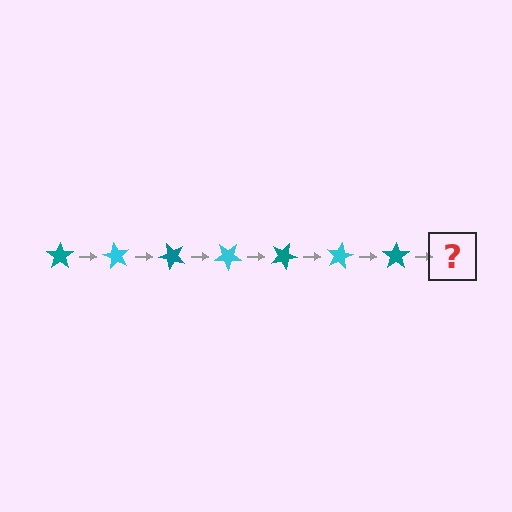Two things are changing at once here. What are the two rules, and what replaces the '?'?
The two rules are that it rotates 60 degrees each step and the color cycles through teal and cyan. The '?' should be a cyan star, rotated 420 degrees from the start.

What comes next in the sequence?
The next element should be a cyan star, rotated 420 degrees from the start.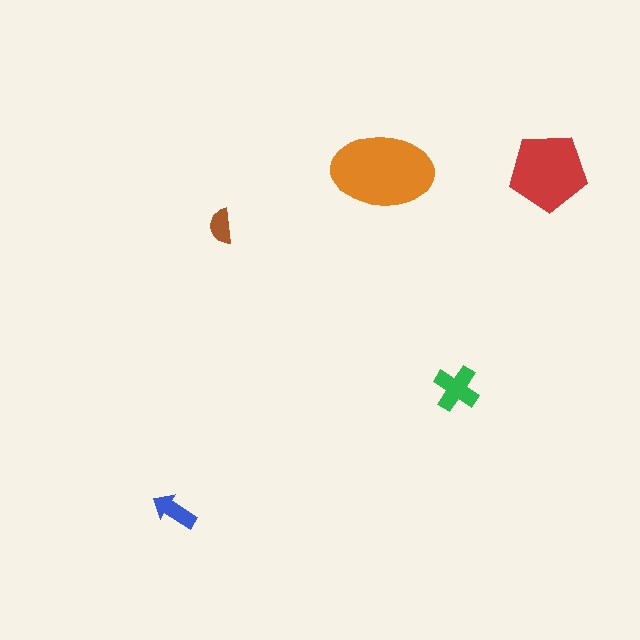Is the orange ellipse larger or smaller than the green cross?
Larger.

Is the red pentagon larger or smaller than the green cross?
Larger.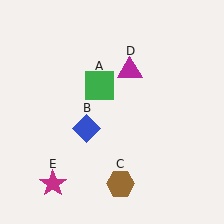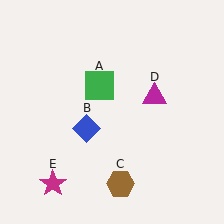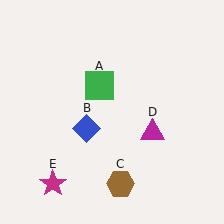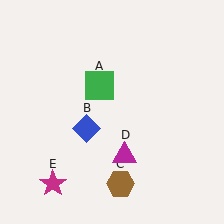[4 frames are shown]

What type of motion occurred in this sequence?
The magenta triangle (object D) rotated clockwise around the center of the scene.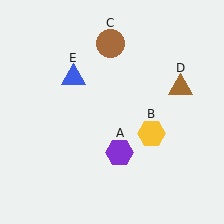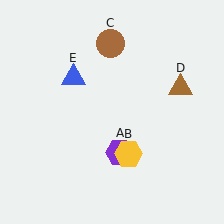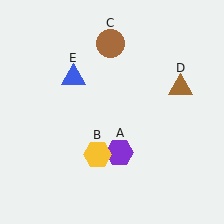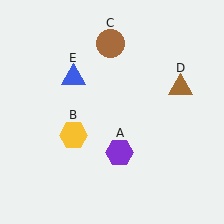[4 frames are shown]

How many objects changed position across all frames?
1 object changed position: yellow hexagon (object B).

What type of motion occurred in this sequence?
The yellow hexagon (object B) rotated clockwise around the center of the scene.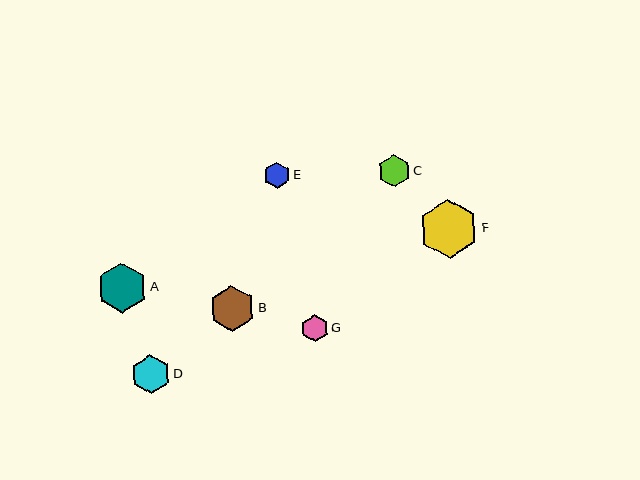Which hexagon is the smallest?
Hexagon E is the smallest with a size of approximately 26 pixels.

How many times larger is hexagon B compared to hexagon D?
Hexagon B is approximately 1.2 times the size of hexagon D.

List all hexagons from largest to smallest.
From largest to smallest: F, A, B, D, C, G, E.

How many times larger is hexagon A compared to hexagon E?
Hexagon A is approximately 1.9 times the size of hexagon E.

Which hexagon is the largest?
Hexagon F is the largest with a size of approximately 59 pixels.